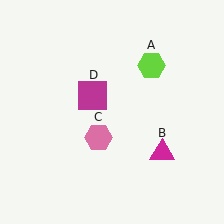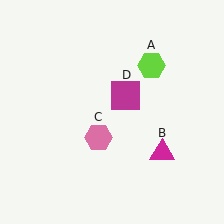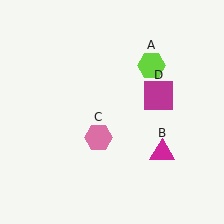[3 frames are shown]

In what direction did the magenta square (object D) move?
The magenta square (object D) moved right.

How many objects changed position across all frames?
1 object changed position: magenta square (object D).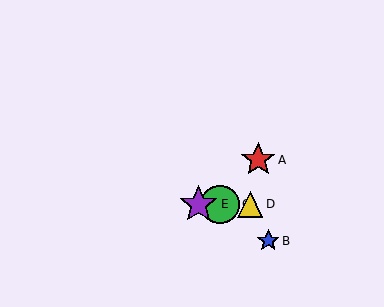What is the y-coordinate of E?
Object E is at y≈204.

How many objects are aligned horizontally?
3 objects (C, D, E) are aligned horizontally.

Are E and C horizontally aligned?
Yes, both are at y≈204.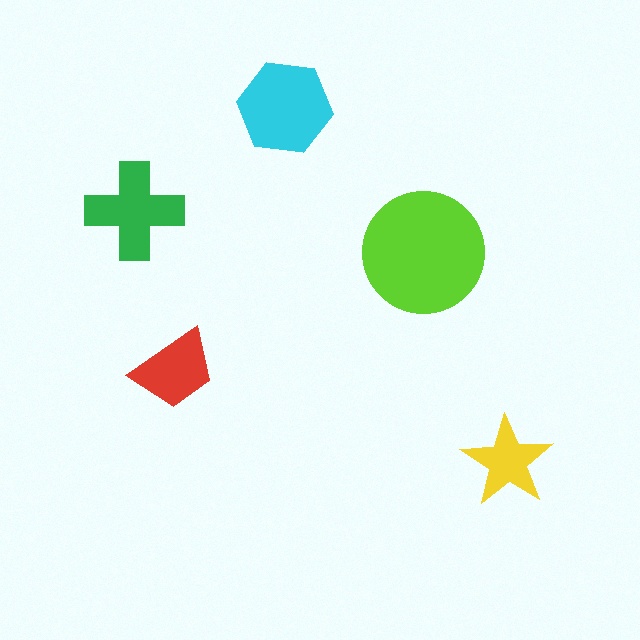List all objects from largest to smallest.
The lime circle, the cyan hexagon, the green cross, the red trapezoid, the yellow star.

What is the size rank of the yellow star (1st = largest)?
5th.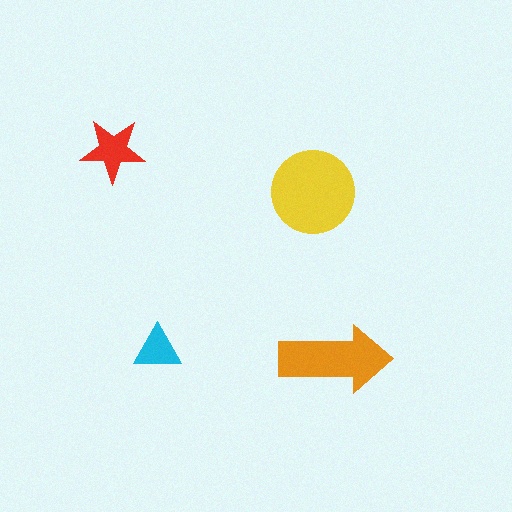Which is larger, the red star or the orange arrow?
The orange arrow.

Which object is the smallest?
The cyan triangle.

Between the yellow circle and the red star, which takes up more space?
The yellow circle.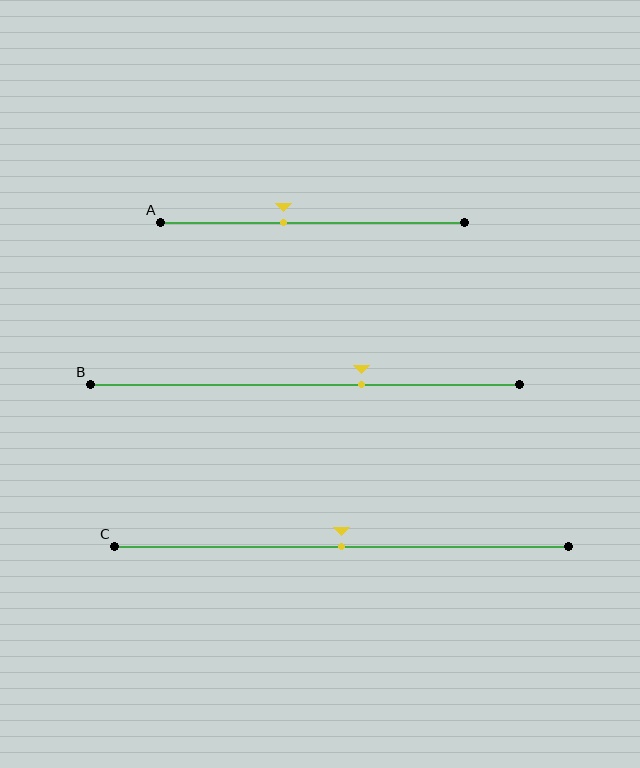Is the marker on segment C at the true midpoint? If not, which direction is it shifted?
Yes, the marker on segment C is at the true midpoint.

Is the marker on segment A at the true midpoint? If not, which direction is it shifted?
No, the marker on segment A is shifted to the left by about 10% of the segment length.